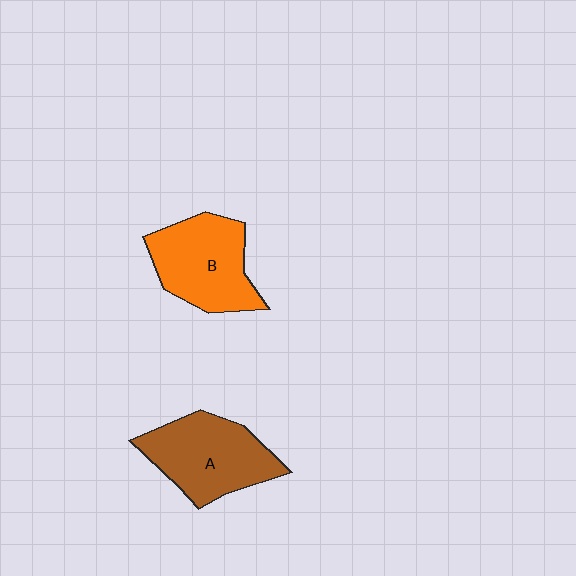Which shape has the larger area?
Shape A (brown).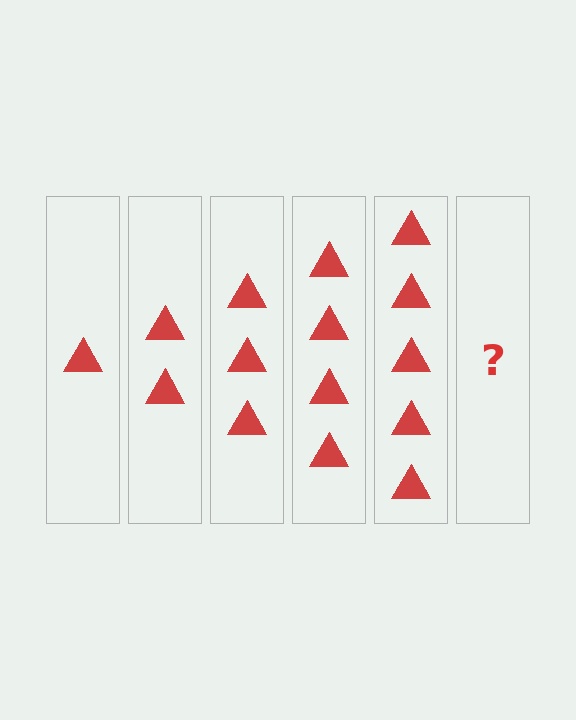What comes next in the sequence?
The next element should be 6 triangles.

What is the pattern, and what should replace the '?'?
The pattern is that each step adds one more triangle. The '?' should be 6 triangles.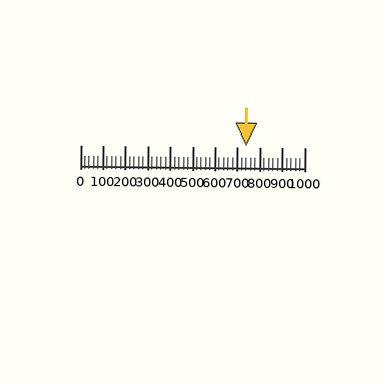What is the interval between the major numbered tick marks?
The major tick marks are spaced 100 units apart.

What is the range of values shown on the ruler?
The ruler shows values from 0 to 1000.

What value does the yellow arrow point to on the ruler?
The yellow arrow points to approximately 740.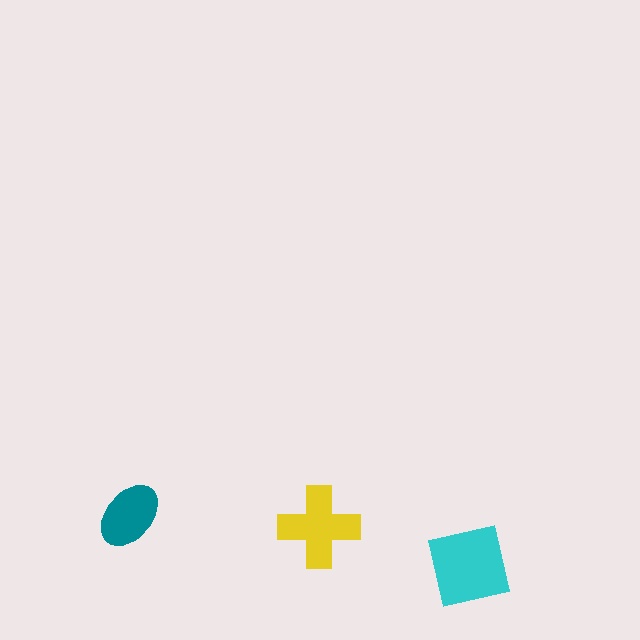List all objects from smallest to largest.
The teal ellipse, the yellow cross, the cyan square.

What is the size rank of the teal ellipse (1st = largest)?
3rd.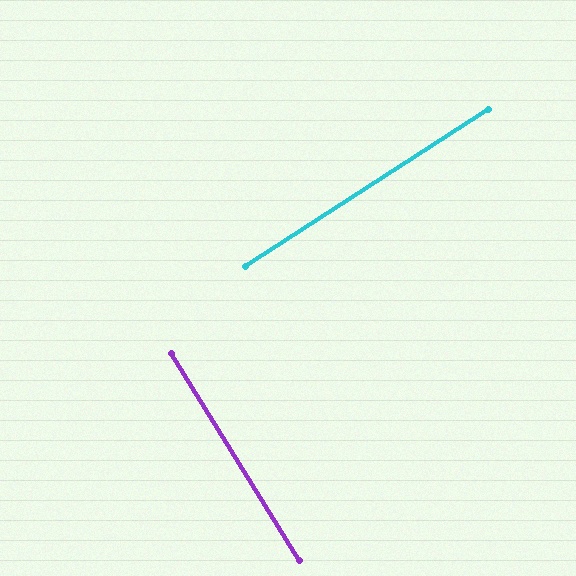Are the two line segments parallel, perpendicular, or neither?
Perpendicular — they meet at approximately 89°.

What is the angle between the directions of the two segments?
Approximately 89 degrees.